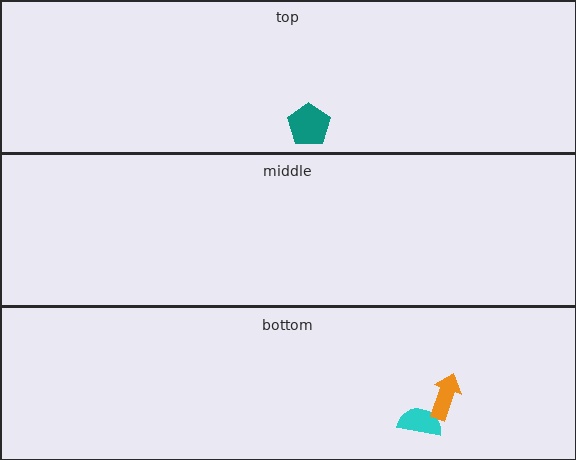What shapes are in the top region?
The teal pentagon.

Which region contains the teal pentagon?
The top region.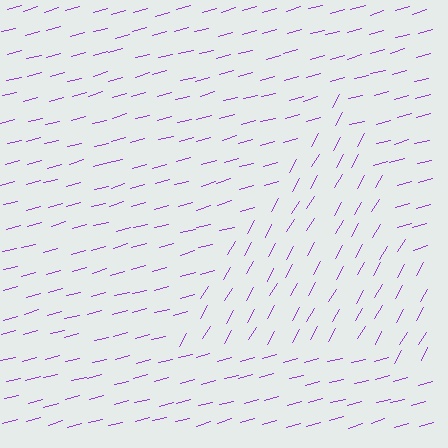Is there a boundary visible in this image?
Yes, there is a texture boundary formed by a change in line orientation.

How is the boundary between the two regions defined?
The boundary is defined purely by a change in line orientation (approximately 45 degrees difference). All lines are the same color and thickness.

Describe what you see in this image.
The image is filled with small purple line segments. A triangle region in the image has lines oriented differently from the surrounding lines, creating a visible texture boundary.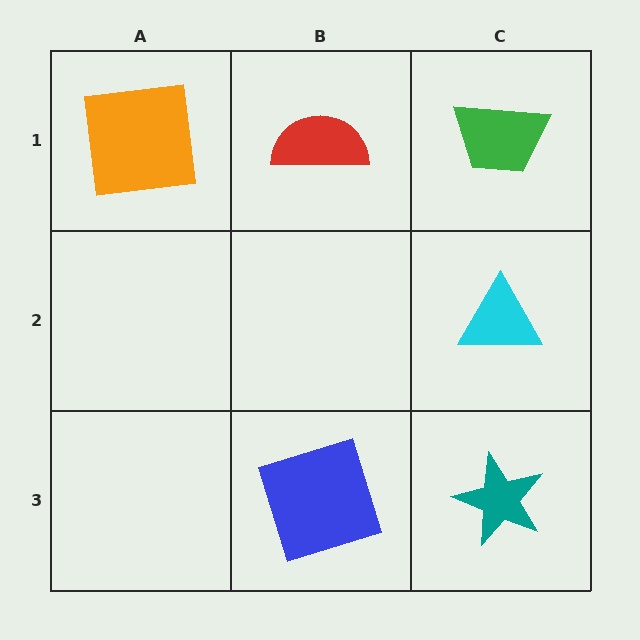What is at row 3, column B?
A blue square.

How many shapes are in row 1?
3 shapes.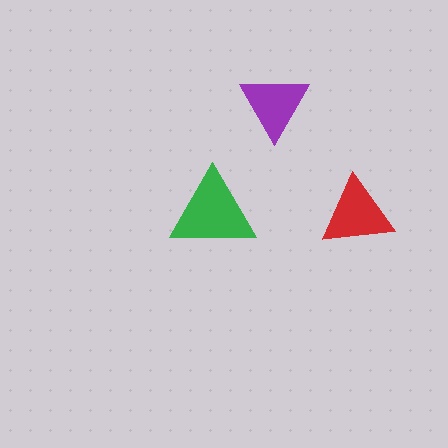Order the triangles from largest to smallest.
the green one, the red one, the purple one.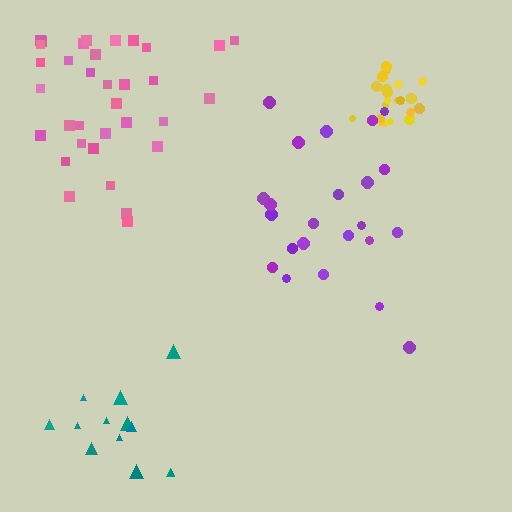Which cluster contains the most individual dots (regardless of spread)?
Pink (34).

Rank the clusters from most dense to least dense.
yellow, pink, teal, purple.